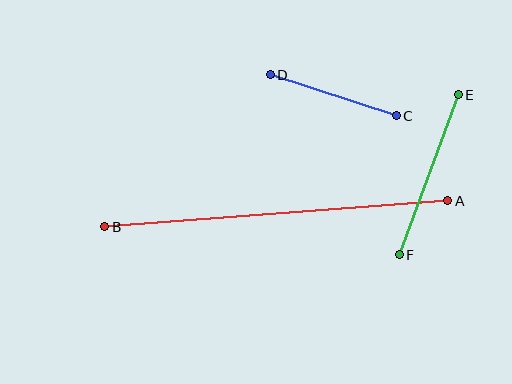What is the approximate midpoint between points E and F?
The midpoint is at approximately (429, 175) pixels.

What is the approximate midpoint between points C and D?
The midpoint is at approximately (333, 95) pixels.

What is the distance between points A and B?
The distance is approximately 344 pixels.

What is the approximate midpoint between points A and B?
The midpoint is at approximately (276, 214) pixels.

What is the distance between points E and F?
The distance is approximately 170 pixels.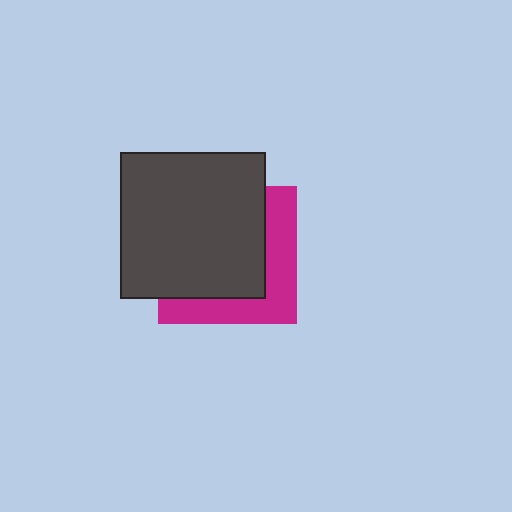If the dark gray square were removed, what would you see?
You would see the complete magenta square.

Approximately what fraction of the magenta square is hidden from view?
Roughly 64% of the magenta square is hidden behind the dark gray square.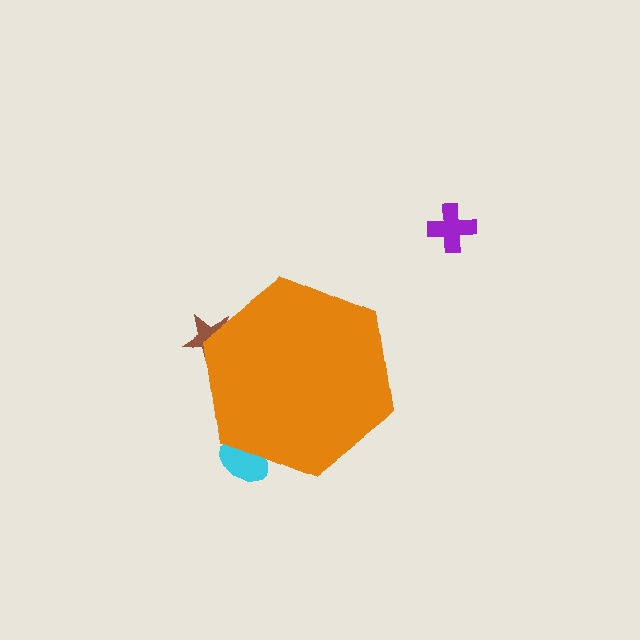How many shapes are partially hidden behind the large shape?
2 shapes are partially hidden.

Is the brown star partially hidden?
Yes, the brown star is partially hidden behind the orange hexagon.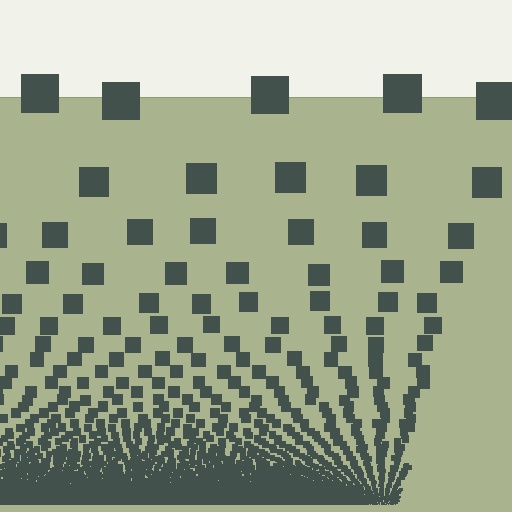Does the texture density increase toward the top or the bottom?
Density increases toward the bottom.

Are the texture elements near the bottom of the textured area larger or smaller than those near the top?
Smaller. The gradient is inverted — elements near the bottom are smaller and denser.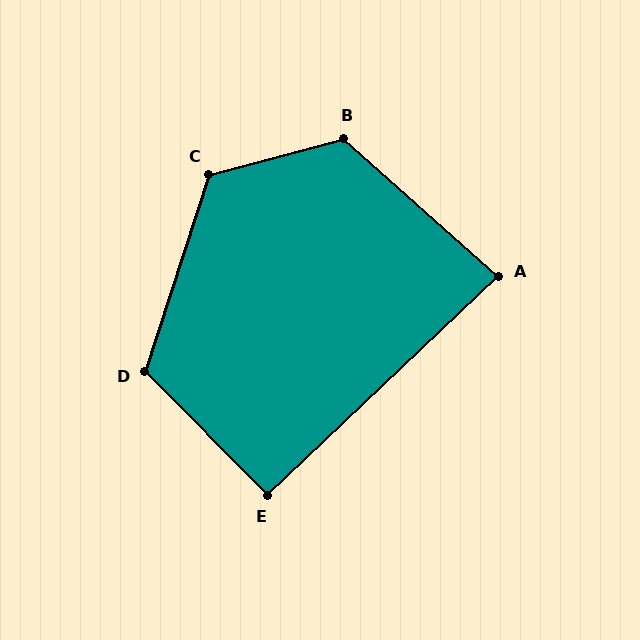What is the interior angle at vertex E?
Approximately 91 degrees (approximately right).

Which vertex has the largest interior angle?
B, at approximately 123 degrees.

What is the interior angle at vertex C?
Approximately 123 degrees (obtuse).